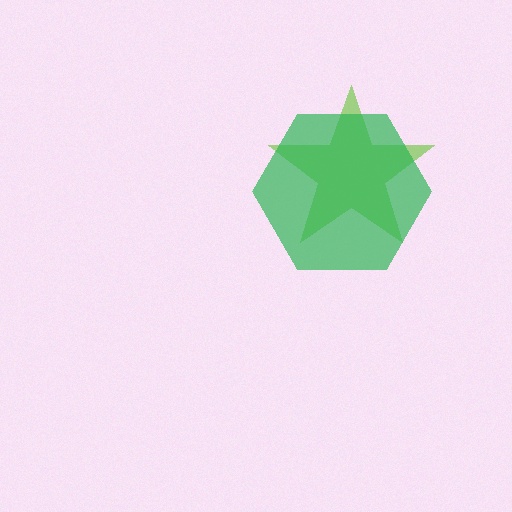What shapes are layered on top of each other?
The layered shapes are: a lime star, a green hexagon.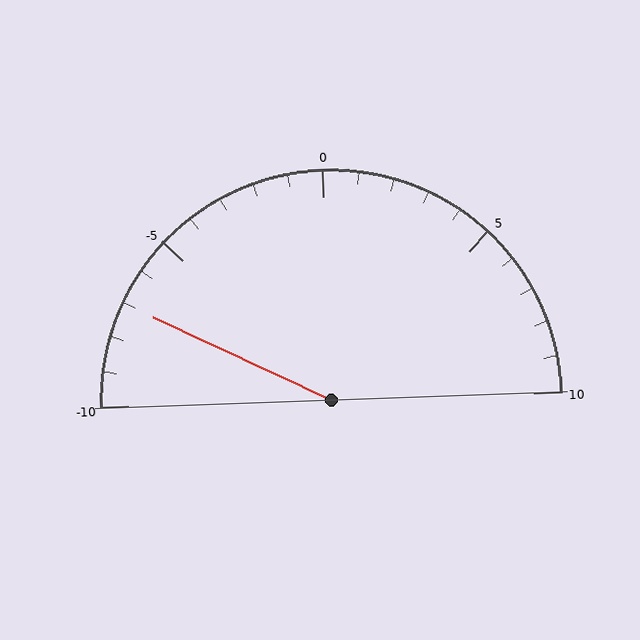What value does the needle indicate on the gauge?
The needle indicates approximately -7.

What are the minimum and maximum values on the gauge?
The gauge ranges from -10 to 10.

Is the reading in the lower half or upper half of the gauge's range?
The reading is in the lower half of the range (-10 to 10).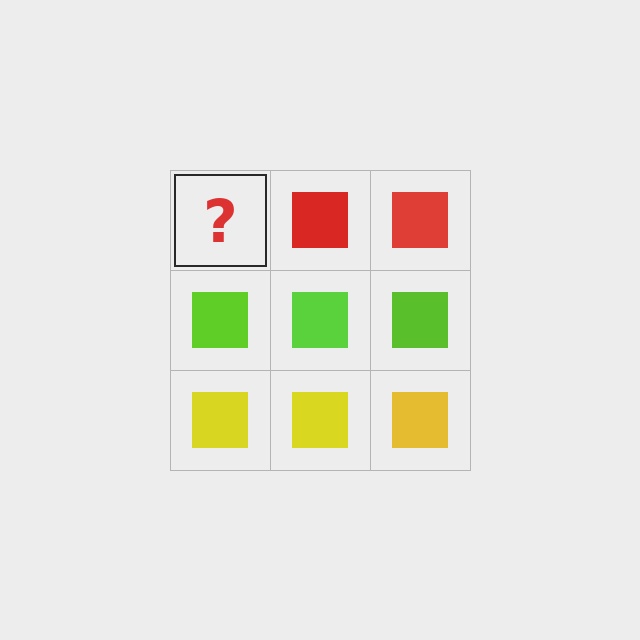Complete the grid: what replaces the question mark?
The question mark should be replaced with a red square.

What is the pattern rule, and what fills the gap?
The rule is that each row has a consistent color. The gap should be filled with a red square.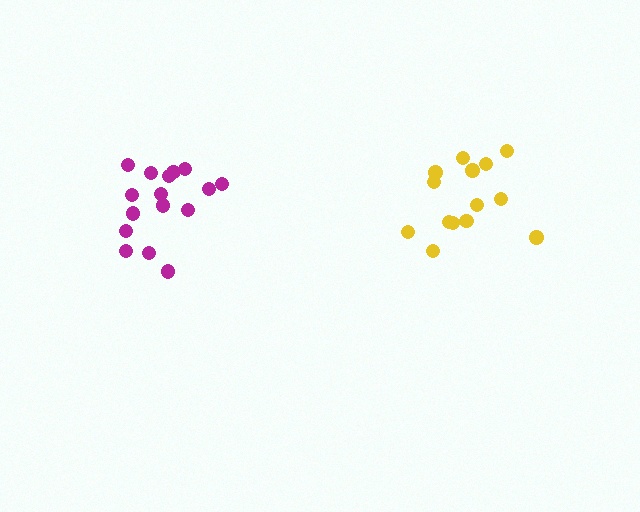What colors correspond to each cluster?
The clusters are colored: yellow, magenta.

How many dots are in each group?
Group 1: 14 dots, Group 2: 16 dots (30 total).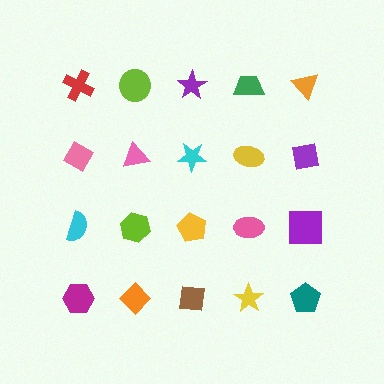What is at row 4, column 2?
An orange diamond.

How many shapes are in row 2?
5 shapes.